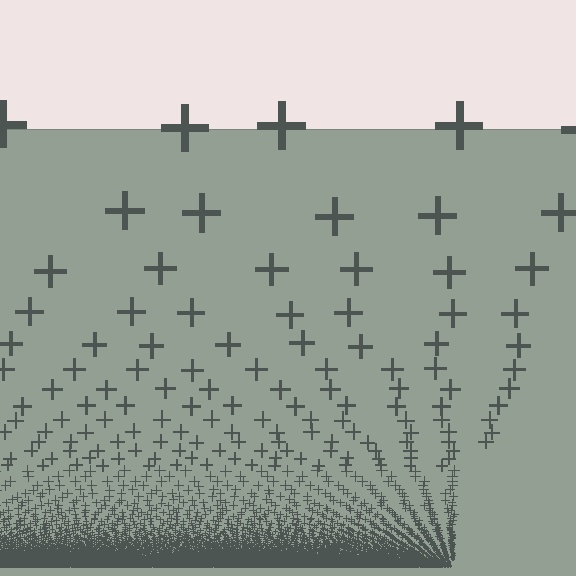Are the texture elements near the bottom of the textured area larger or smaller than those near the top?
Smaller. The gradient is inverted — elements near the bottom are smaller and denser.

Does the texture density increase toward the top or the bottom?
Density increases toward the bottom.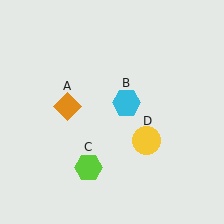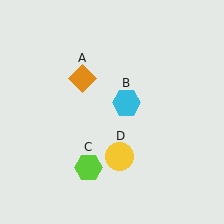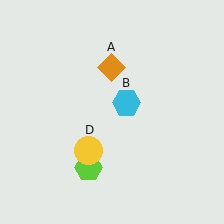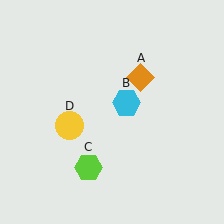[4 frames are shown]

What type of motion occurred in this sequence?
The orange diamond (object A), yellow circle (object D) rotated clockwise around the center of the scene.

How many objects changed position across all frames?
2 objects changed position: orange diamond (object A), yellow circle (object D).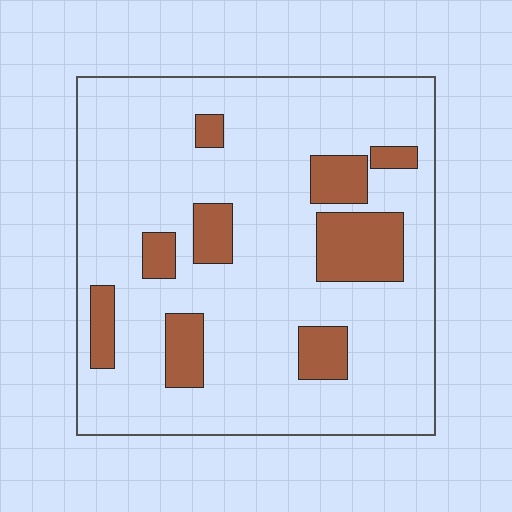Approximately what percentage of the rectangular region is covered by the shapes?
Approximately 20%.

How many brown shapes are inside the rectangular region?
9.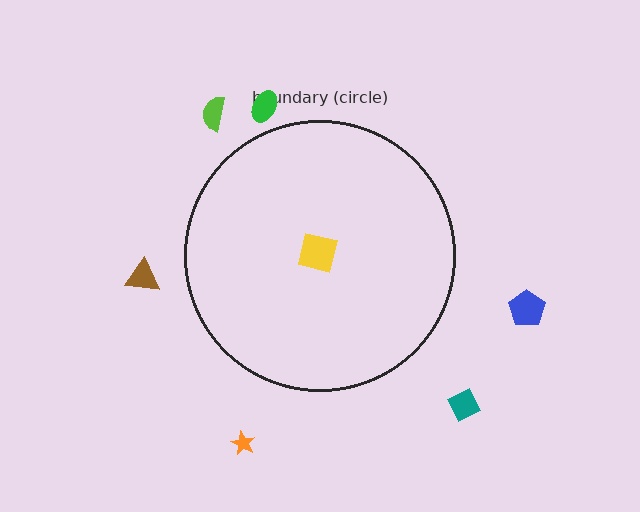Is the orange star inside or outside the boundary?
Outside.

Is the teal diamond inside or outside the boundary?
Outside.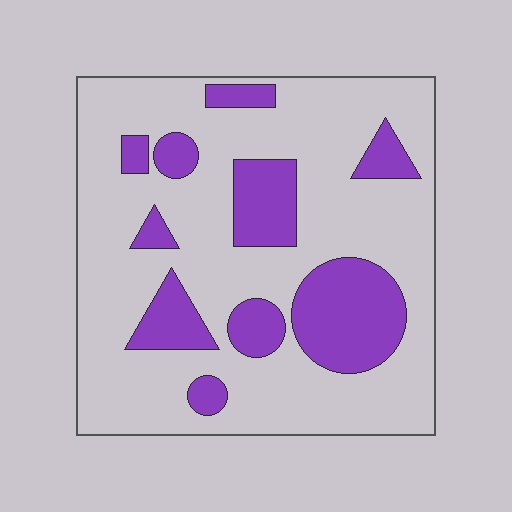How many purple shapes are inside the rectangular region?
10.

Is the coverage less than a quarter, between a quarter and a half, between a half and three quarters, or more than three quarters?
Less than a quarter.